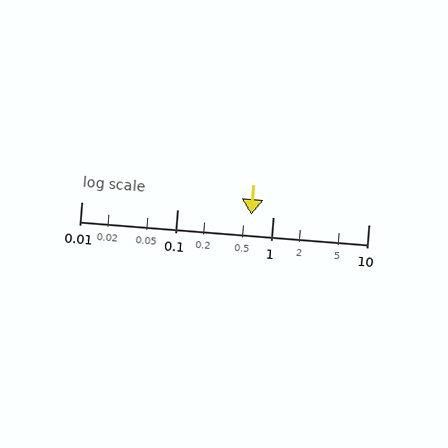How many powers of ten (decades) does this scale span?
The scale spans 3 decades, from 0.01 to 10.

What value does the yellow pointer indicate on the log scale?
The pointer indicates approximately 0.6.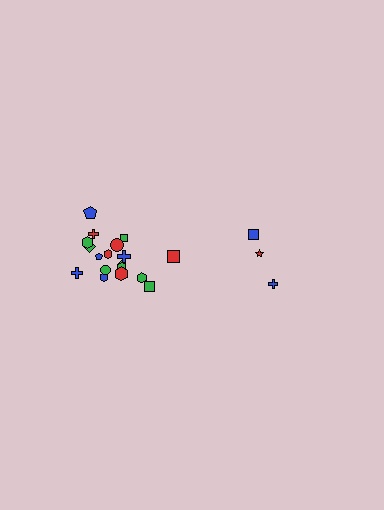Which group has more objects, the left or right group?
The left group.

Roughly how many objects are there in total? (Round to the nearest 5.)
Roughly 20 objects in total.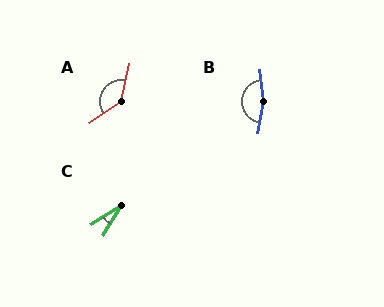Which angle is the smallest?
C, at approximately 27 degrees.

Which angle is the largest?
B, at approximately 164 degrees.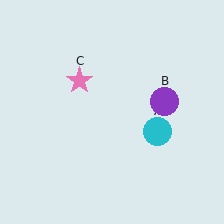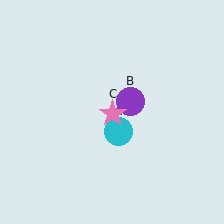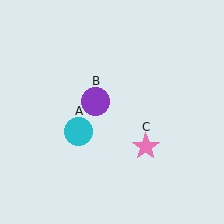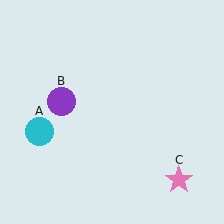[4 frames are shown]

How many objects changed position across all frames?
3 objects changed position: cyan circle (object A), purple circle (object B), pink star (object C).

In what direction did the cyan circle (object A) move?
The cyan circle (object A) moved left.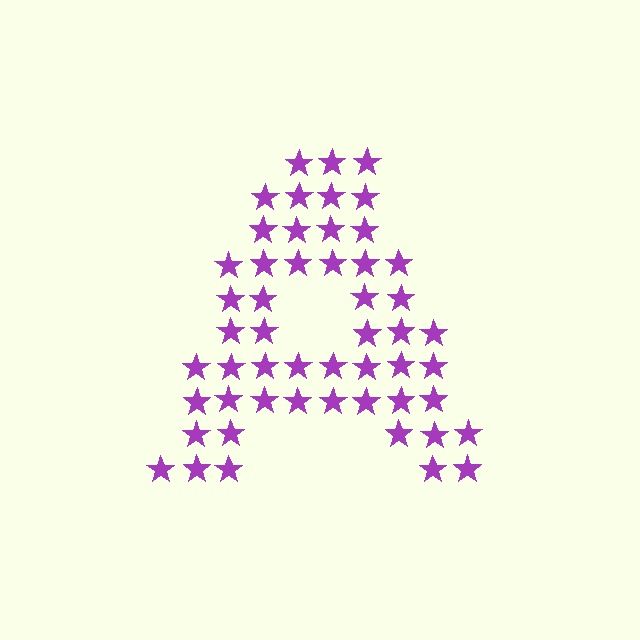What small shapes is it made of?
It is made of small stars.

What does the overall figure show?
The overall figure shows the letter A.